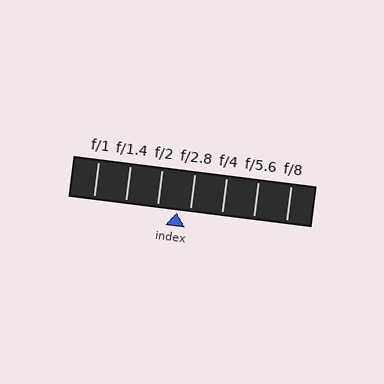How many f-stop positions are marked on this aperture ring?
There are 7 f-stop positions marked.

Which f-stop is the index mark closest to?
The index mark is closest to f/2.8.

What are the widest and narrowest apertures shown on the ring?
The widest aperture shown is f/1 and the narrowest is f/8.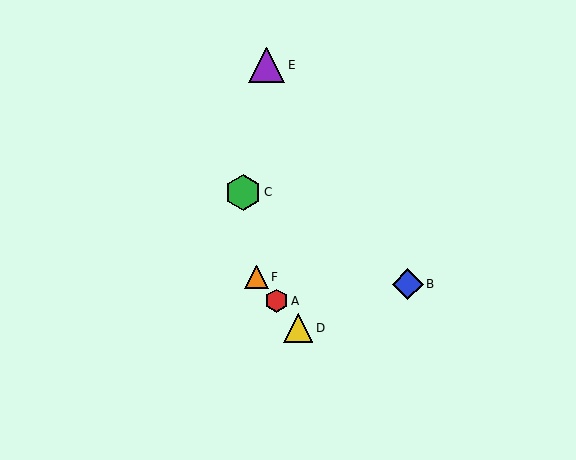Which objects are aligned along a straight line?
Objects A, D, F are aligned along a straight line.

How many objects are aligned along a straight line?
3 objects (A, D, F) are aligned along a straight line.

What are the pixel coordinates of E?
Object E is at (267, 65).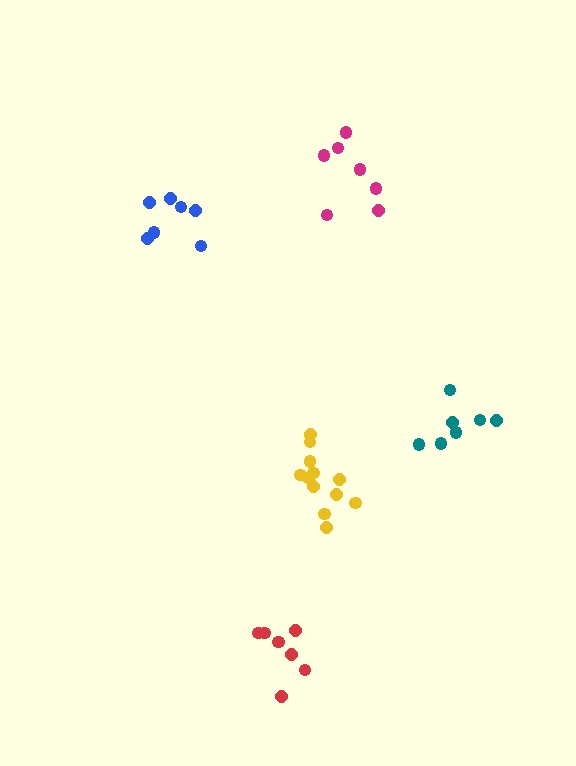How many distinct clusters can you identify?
There are 5 distinct clusters.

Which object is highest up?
The magenta cluster is topmost.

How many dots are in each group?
Group 1: 7 dots, Group 2: 7 dots, Group 3: 12 dots, Group 4: 7 dots, Group 5: 7 dots (40 total).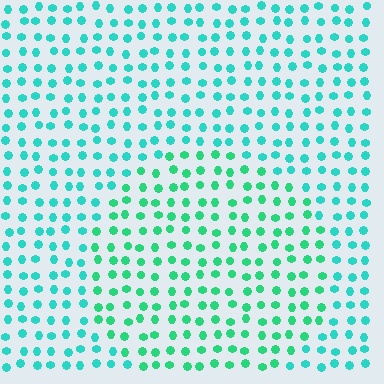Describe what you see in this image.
The image is filled with small cyan elements in a uniform arrangement. A circle-shaped region is visible where the elements are tinted to a slightly different hue, forming a subtle color boundary.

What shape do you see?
I see a circle.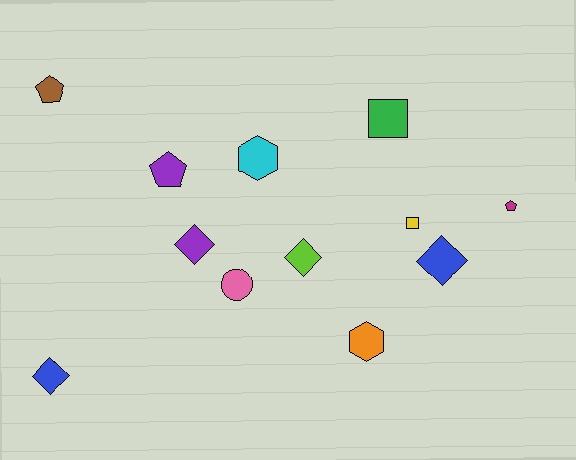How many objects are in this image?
There are 12 objects.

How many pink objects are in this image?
There is 1 pink object.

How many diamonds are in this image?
There are 4 diamonds.